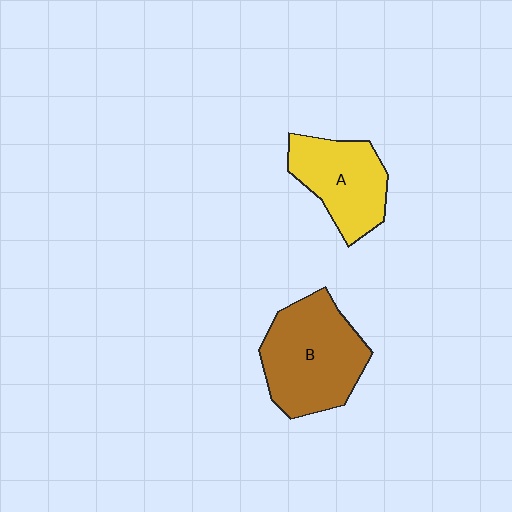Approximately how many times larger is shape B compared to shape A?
Approximately 1.4 times.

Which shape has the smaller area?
Shape A (yellow).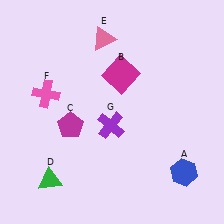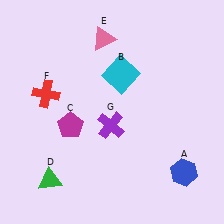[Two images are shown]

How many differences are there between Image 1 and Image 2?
There are 2 differences between the two images.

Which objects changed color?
B changed from magenta to cyan. F changed from pink to red.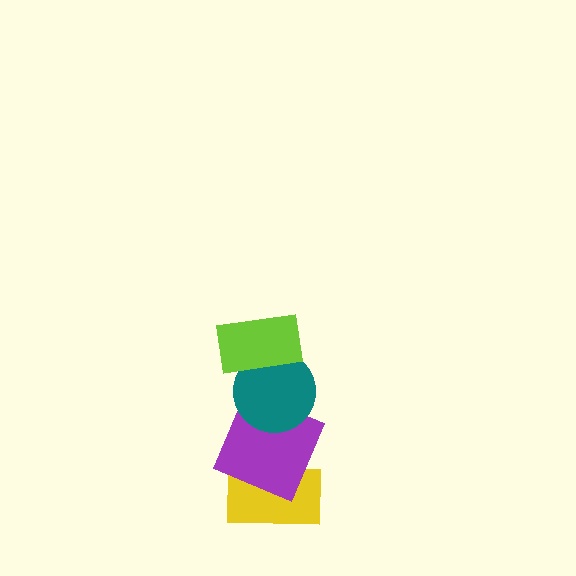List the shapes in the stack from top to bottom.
From top to bottom: the lime rectangle, the teal circle, the purple square, the yellow rectangle.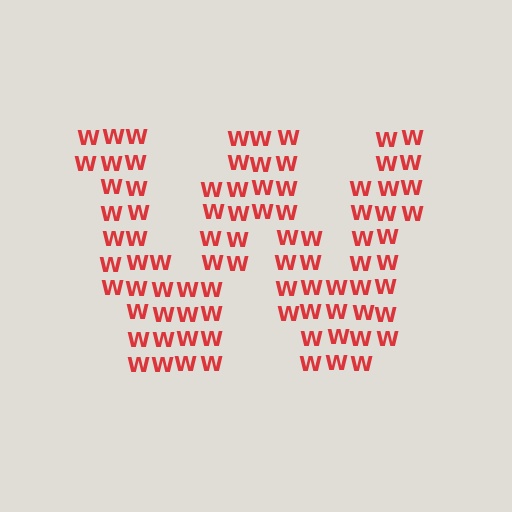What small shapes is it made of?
It is made of small letter W's.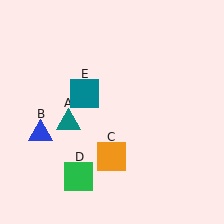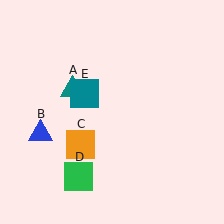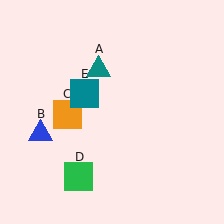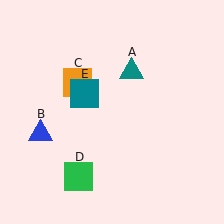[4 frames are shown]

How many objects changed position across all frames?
2 objects changed position: teal triangle (object A), orange square (object C).